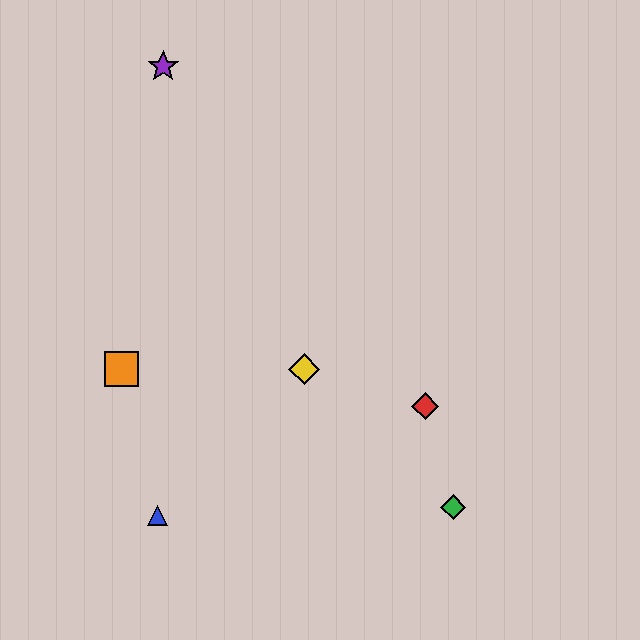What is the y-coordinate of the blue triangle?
The blue triangle is at y≈515.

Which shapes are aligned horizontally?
The yellow diamond, the orange square are aligned horizontally.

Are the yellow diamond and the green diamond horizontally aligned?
No, the yellow diamond is at y≈369 and the green diamond is at y≈507.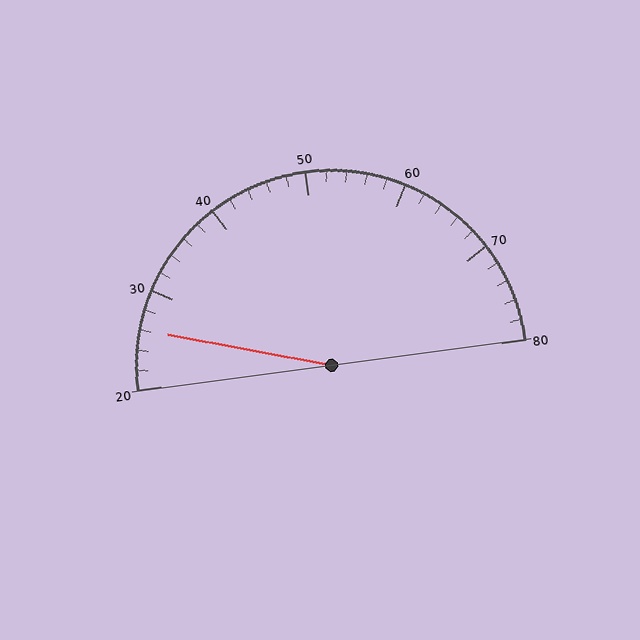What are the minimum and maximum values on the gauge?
The gauge ranges from 20 to 80.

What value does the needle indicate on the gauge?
The needle indicates approximately 26.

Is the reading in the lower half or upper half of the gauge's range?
The reading is in the lower half of the range (20 to 80).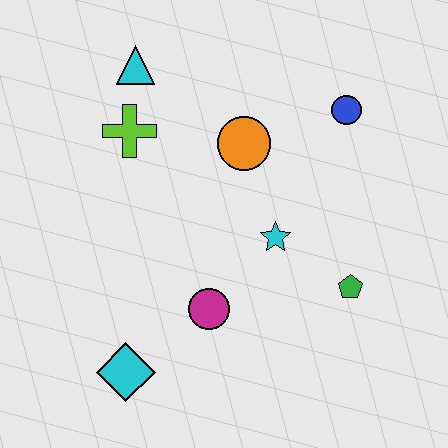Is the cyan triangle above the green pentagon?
Yes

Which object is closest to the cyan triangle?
The lime cross is closest to the cyan triangle.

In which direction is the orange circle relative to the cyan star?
The orange circle is above the cyan star.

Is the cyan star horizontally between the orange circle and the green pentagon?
Yes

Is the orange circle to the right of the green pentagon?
No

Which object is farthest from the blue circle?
The cyan diamond is farthest from the blue circle.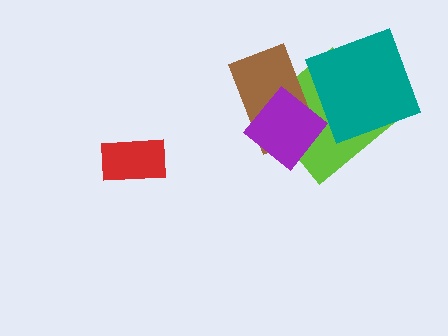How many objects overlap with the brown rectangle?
2 objects overlap with the brown rectangle.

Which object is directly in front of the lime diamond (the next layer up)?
The brown rectangle is directly in front of the lime diamond.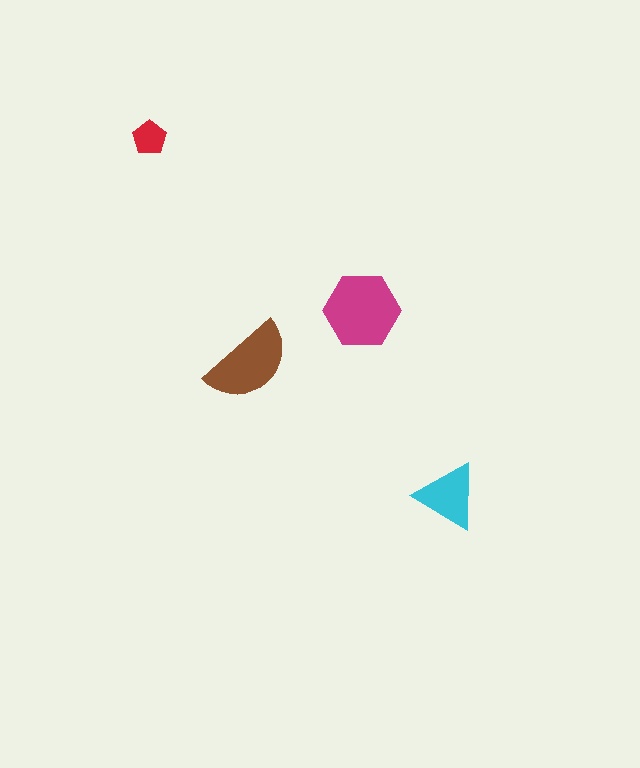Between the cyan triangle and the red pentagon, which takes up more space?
The cyan triangle.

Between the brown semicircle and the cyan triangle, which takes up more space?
The brown semicircle.